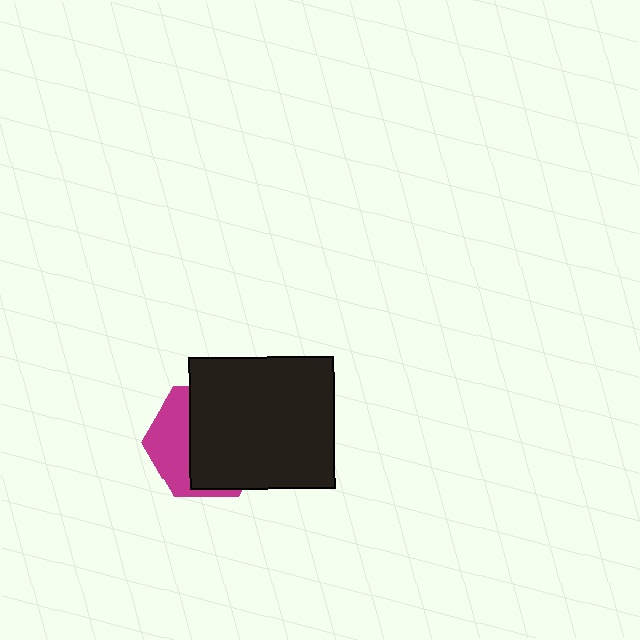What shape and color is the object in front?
The object in front is a black rectangle.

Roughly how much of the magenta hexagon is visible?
A small part of it is visible (roughly 35%).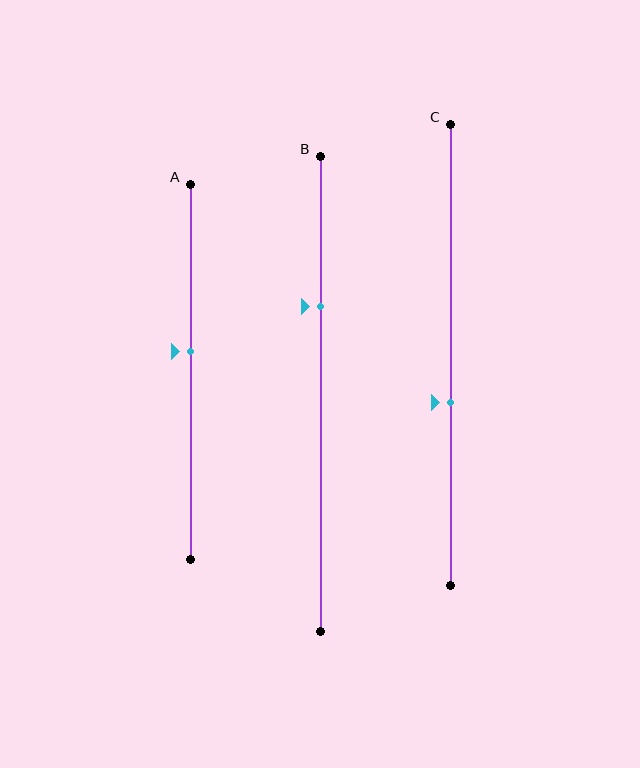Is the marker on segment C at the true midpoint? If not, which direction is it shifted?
No, the marker on segment C is shifted downward by about 10% of the segment length.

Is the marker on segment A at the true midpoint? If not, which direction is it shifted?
No, the marker on segment A is shifted upward by about 6% of the segment length.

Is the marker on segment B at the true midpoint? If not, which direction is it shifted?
No, the marker on segment B is shifted upward by about 18% of the segment length.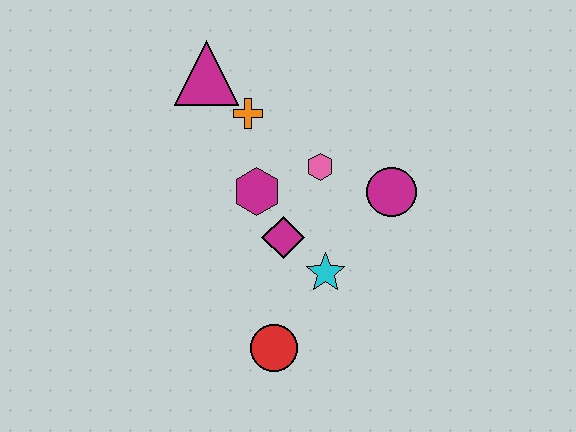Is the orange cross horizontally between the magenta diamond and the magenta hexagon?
No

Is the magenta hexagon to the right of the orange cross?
Yes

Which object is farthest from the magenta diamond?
The magenta triangle is farthest from the magenta diamond.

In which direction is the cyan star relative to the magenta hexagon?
The cyan star is below the magenta hexagon.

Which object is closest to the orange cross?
The magenta triangle is closest to the orange cross.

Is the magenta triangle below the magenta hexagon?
No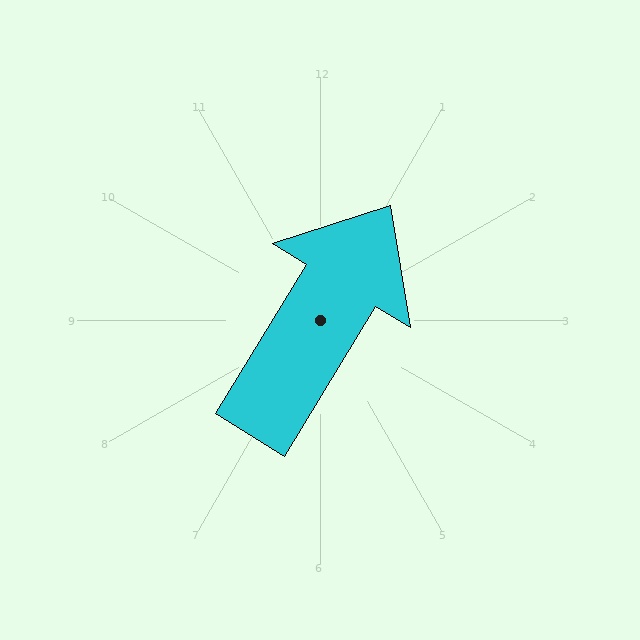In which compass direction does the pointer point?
Northeast.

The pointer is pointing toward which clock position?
Roughly 1 o'clock.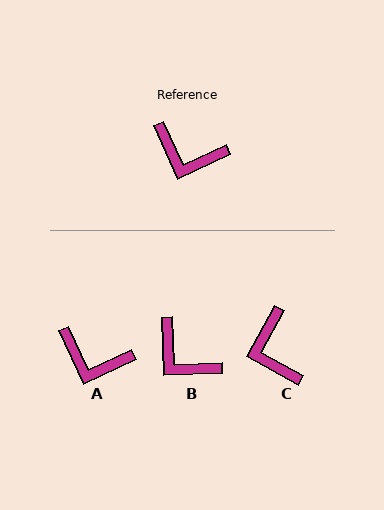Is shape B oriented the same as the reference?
No, it is off by about 22 degrees.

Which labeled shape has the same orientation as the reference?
A.